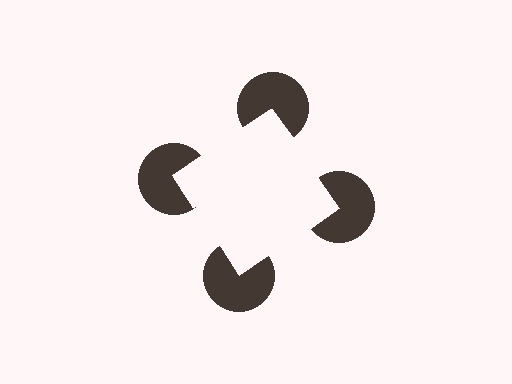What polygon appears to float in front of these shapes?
An illusory square — its edges are inferred from the aligned wedge cuts in the pac-man discs, not physically drawn.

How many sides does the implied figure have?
4 sides.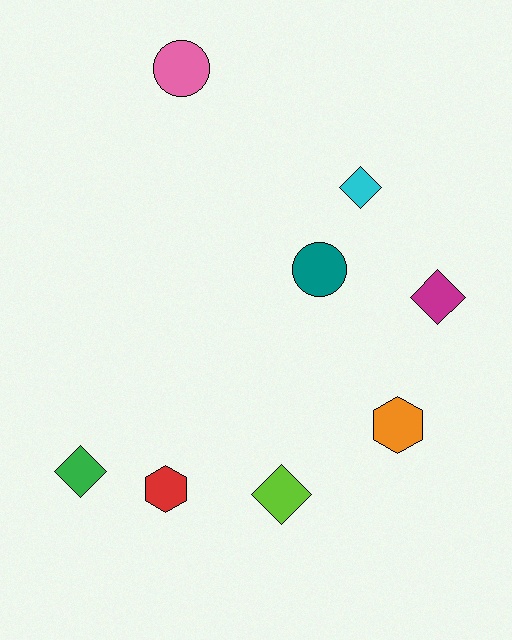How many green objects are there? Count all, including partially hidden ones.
There is 1 green object.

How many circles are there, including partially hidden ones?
There are 2 circles.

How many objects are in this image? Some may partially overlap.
There are 8 objects.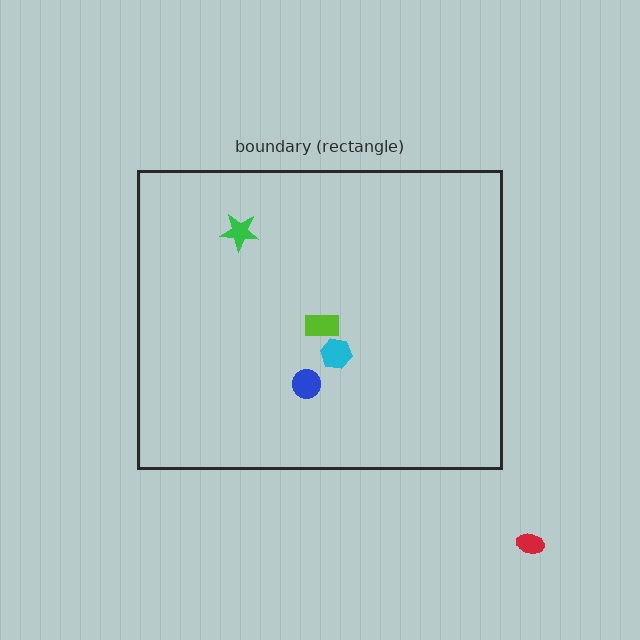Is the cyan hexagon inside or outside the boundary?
Inside.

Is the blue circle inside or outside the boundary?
Inside.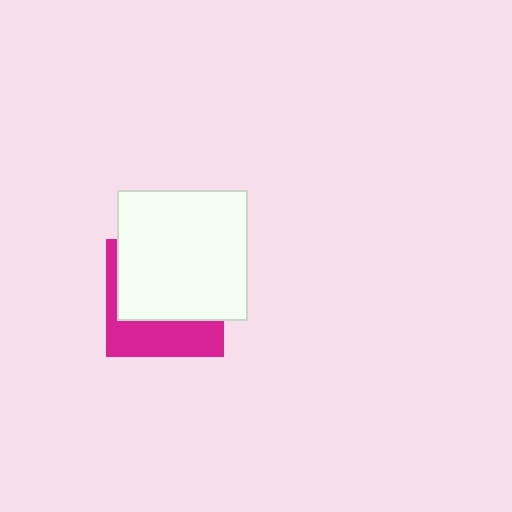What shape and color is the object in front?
The object in front is a white square.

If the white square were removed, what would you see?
You would see the complete magenta square.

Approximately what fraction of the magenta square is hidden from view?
Roughly 62% of the magenta square is hidden behind the white square.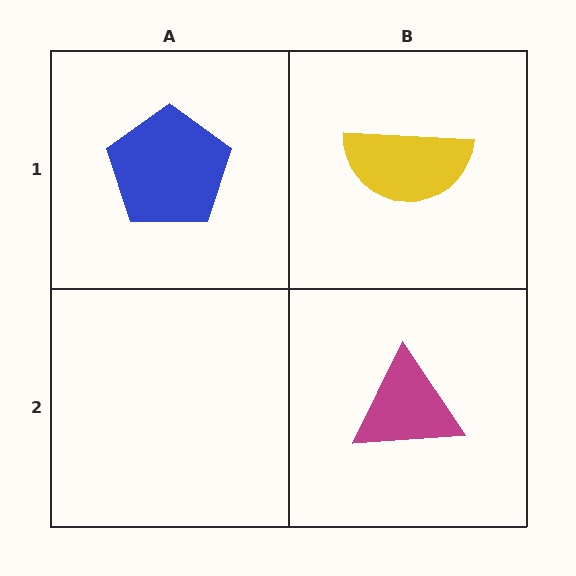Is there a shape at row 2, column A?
No, that cell is empty.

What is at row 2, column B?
A magenta triangle.